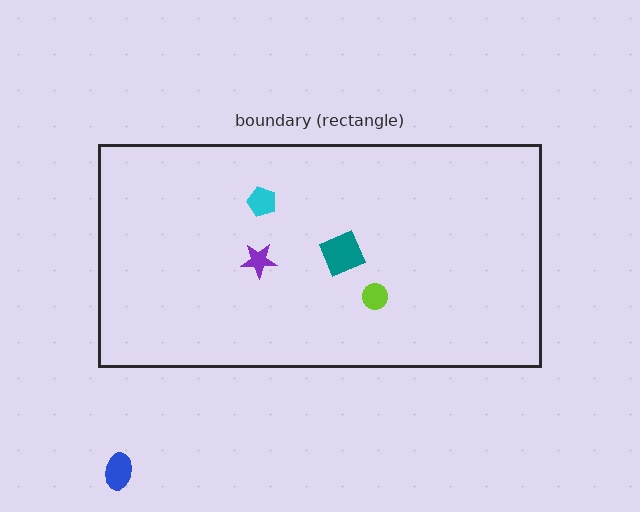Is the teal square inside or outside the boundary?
Inside.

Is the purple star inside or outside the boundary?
Inside.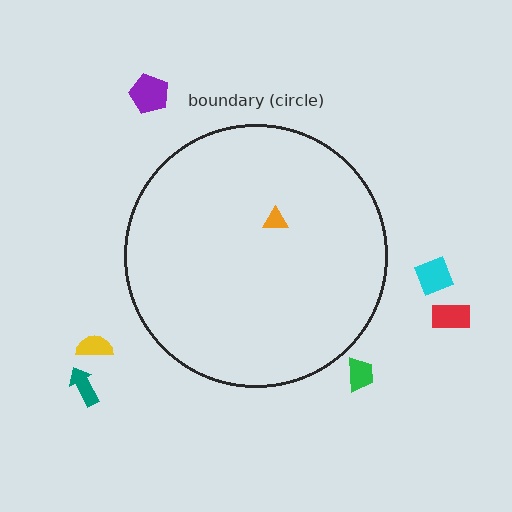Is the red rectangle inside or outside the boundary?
Outside.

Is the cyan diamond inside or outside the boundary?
Outside.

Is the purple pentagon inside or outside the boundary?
Outside.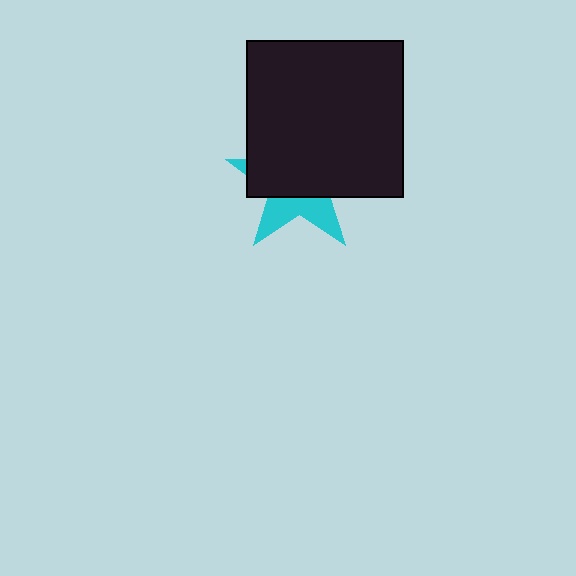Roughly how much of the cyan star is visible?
A small part of it is visible (roughly 35%).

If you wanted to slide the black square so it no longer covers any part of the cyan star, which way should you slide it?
Slide it up — that is the most direct way to separate the two shapes.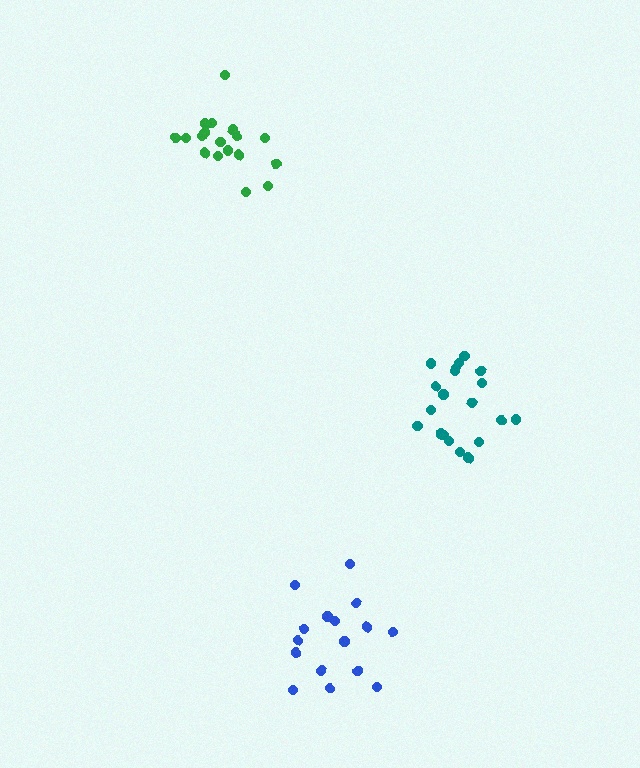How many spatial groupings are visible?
There are 3 spatial groupings.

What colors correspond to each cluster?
The clusters are colored: green, blue, teal.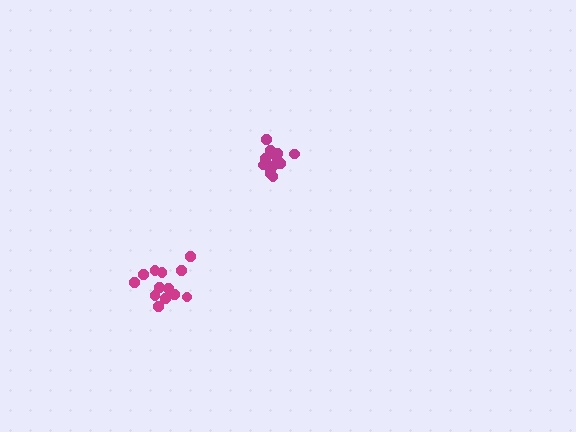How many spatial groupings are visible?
There are 2 spatial groupings.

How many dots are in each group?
Group 1: 13 dots, Group 2: 13 dots (26 total).